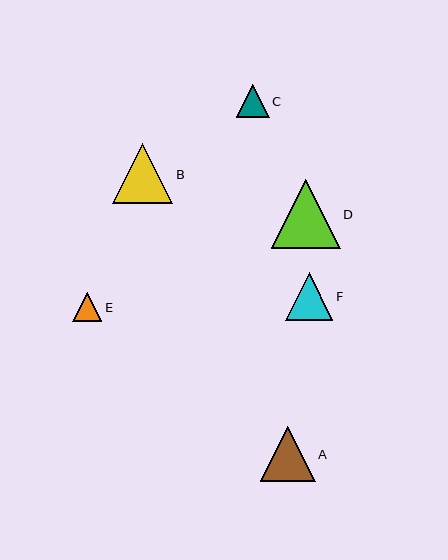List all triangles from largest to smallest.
From largest to smallest: D, B, A, F, C, E.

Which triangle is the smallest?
Triangle E is the smallest with a size of approximately 29 pixels.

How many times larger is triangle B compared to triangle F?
Triangle B is approximately 1.3 times the size of triangle F.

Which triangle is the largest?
Triangle D is the largest with a size of approximately 69 pixels.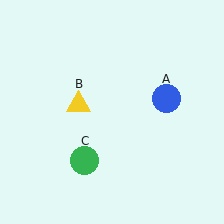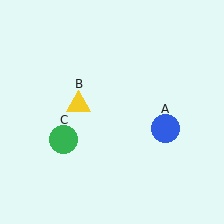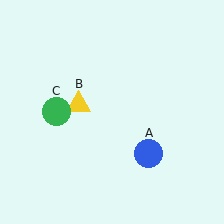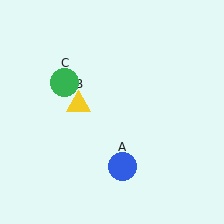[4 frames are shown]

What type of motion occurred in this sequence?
The blue circle (object A), green circle (object C) rotated clockwise around the center of the scene.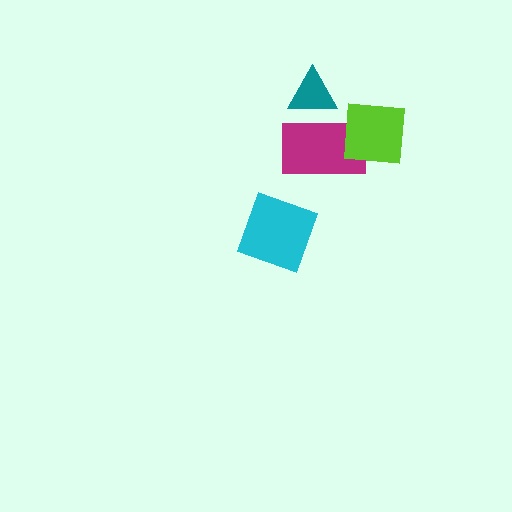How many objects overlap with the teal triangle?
1 object overlaps with the teal triangle.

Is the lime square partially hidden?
No, no other shape covers it.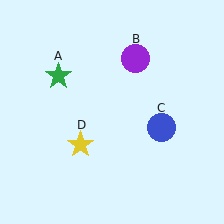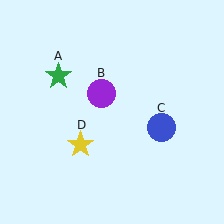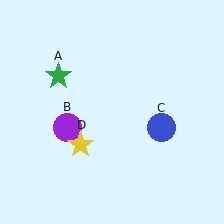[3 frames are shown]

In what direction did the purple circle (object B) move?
The purple circle (object B) moved down and to the left.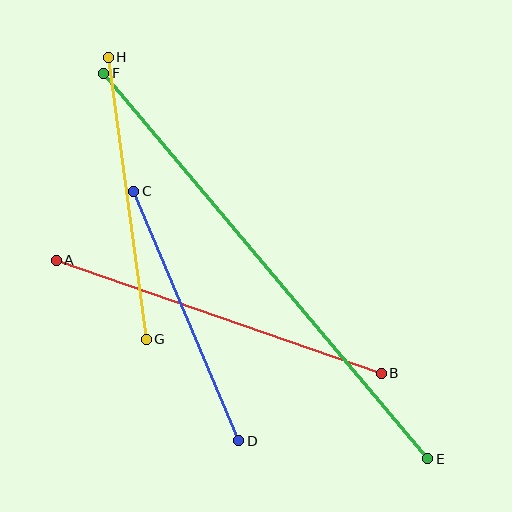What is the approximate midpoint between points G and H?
The midpoint is at approximately (127, 198) pixels.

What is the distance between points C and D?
The distance is approximately 270 pixels.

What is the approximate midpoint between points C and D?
The midpoint is at approximately (186, 316) pixels.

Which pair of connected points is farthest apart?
Points E and F are farthest apart.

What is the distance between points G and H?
The distance is approximately 285 pixels.